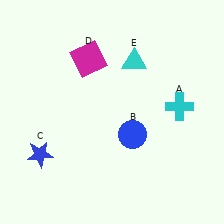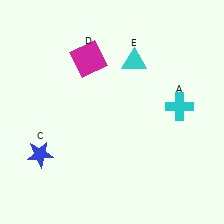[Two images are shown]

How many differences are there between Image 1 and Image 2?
There is 1 difference between the two images.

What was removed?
The blue circle (B) was removed in Image 2.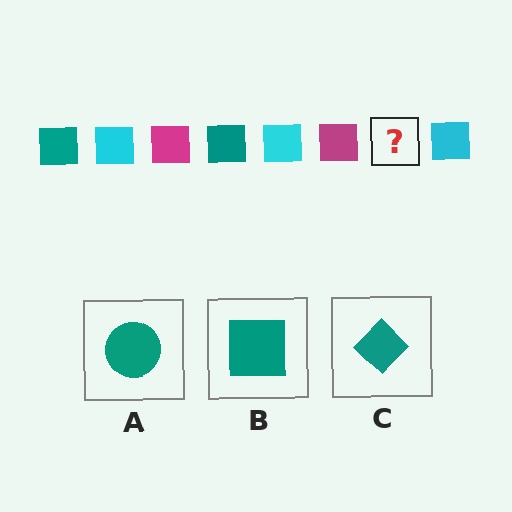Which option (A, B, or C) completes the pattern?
B.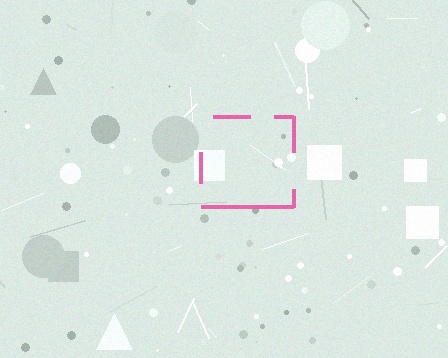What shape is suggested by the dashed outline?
The dashed outline suggests a square.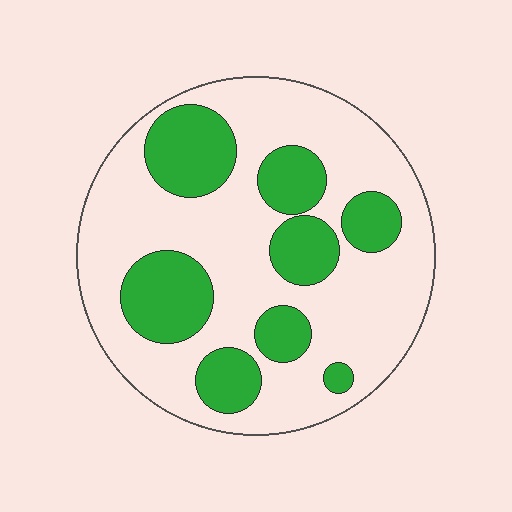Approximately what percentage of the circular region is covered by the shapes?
Approximately 30%.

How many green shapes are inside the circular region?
8.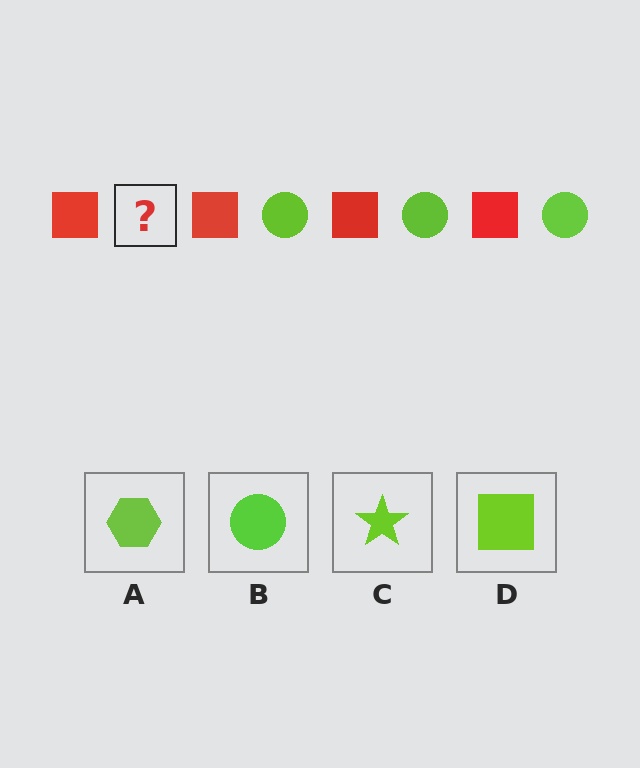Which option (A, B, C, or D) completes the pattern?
B.